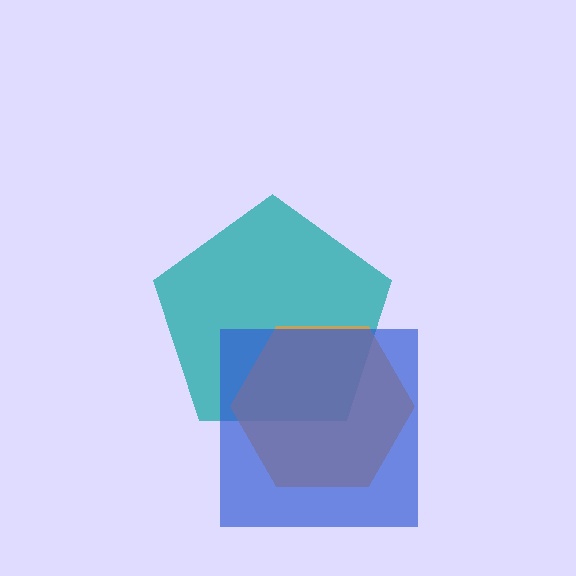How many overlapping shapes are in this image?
There are 3 overlapping shapes in the image.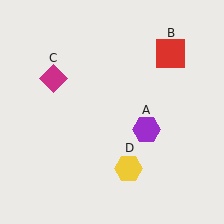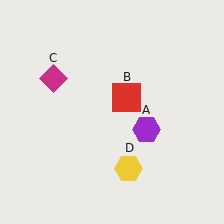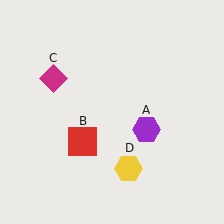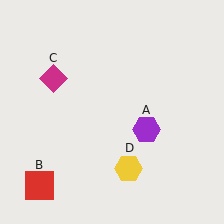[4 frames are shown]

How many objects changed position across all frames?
1 object changed position: red square (object B).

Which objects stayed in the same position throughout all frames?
Purple hexagon (object A) and magenta diamond (object C) and yellow hexagon (object D) remained stationary.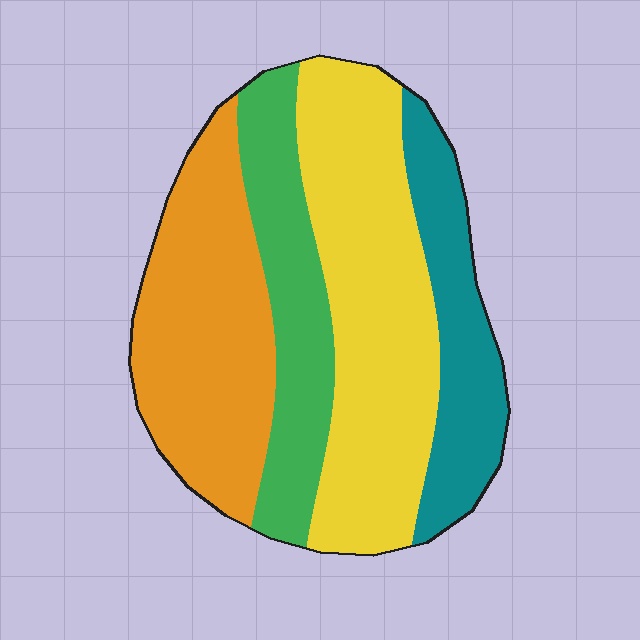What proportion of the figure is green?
Green takes up between a sixth and a third of the figure.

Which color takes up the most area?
Yellow, at roughly 35%.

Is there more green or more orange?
Orange.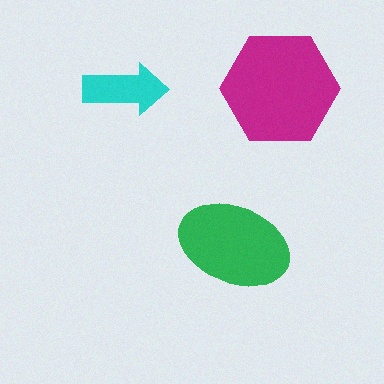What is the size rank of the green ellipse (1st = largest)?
2nd.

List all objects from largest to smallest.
The magenta hexagon, the green ellipse, the cyan arrow.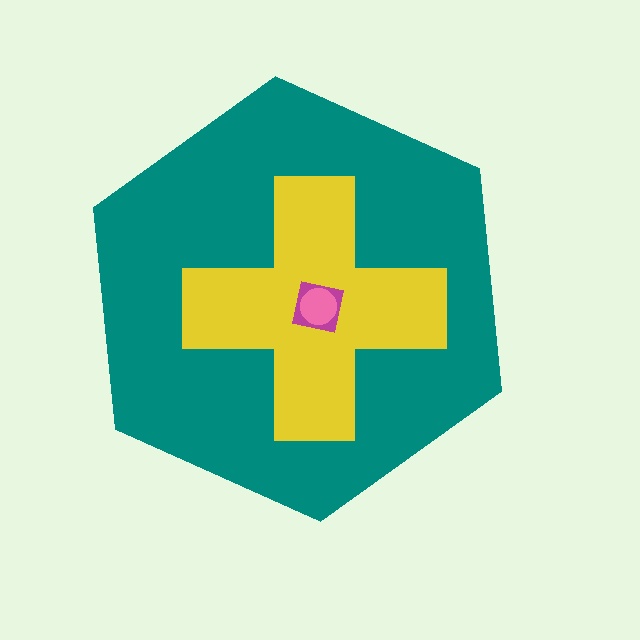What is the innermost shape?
The pink circle.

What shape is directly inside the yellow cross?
The magenta square.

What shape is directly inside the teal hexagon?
The yellow cross.